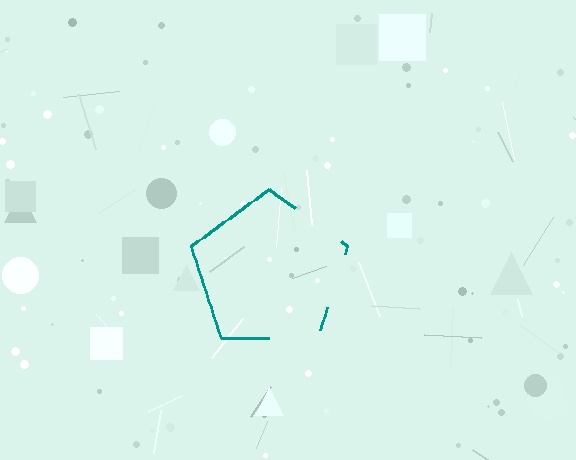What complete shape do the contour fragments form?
The contour fragments form a pentagon.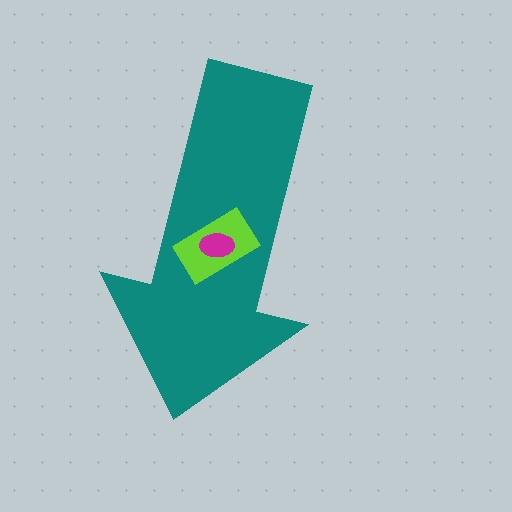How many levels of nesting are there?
3.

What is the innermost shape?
The magenta ellipse.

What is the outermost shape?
The teal arrow.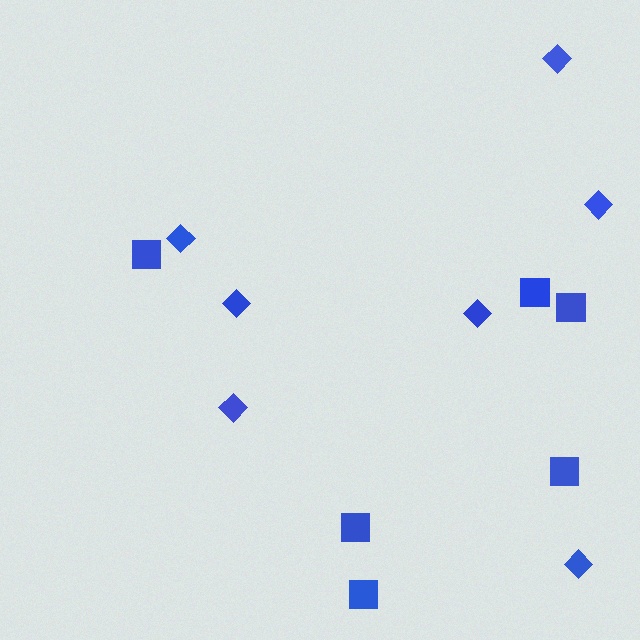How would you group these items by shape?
There are 2 groups: one group of diamonds (7) and one group of squares (6).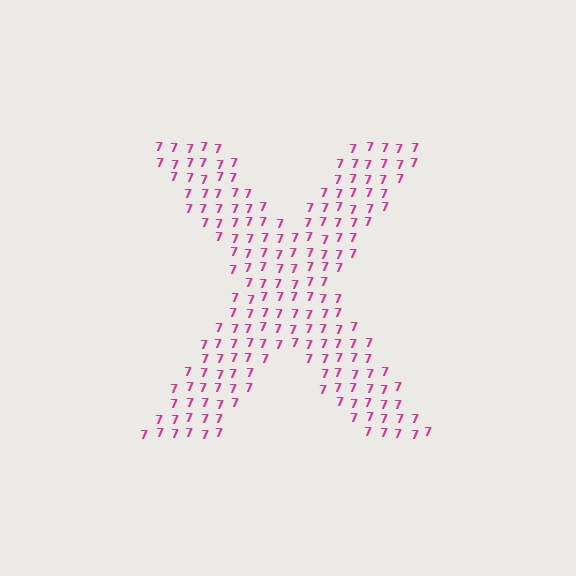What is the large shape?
The large shape is the letter X.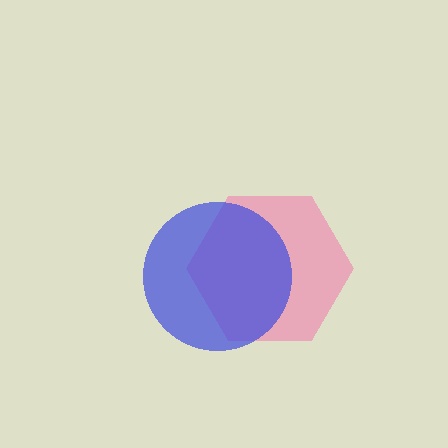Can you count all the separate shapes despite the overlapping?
Yes, there are 2 separate shapes.